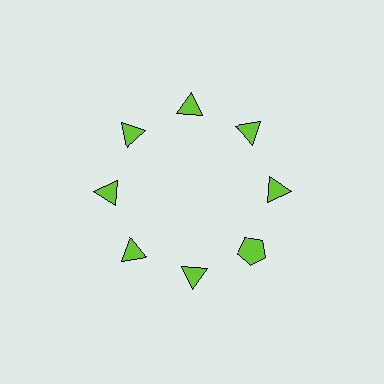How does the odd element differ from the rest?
It has a different shape: pentagon instead of triangle.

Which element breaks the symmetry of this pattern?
The lime pentagon at roughly the 4 o'clock position breaks the symmetry. All other shapes are lime triangles.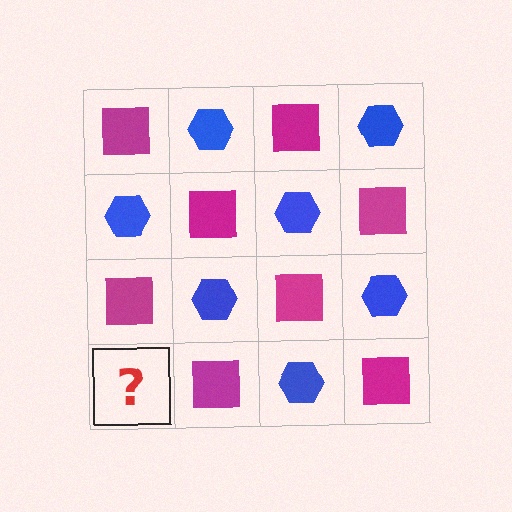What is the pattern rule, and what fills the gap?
The rule is that it alternates magenta square and blue hexagon in a checkerboard pattern. The gap should be filled with a blue hexagon.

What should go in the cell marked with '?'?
The missing cell should contain a blue hexagon.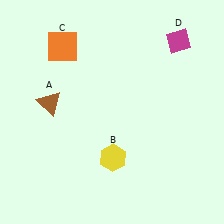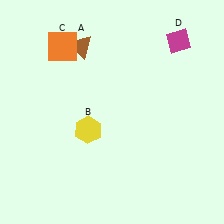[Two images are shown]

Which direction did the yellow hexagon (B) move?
The yellow hexagon (B) moved up.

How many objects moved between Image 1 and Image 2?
2 objects moved between the two images.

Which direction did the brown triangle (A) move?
The brown triangle (A) moved up.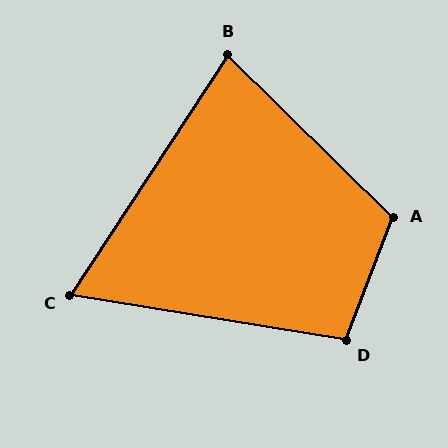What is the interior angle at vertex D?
Approximately 101 degrees (obtuse).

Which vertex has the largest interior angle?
A, at approximately 114 degrees.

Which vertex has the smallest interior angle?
C, at approximately 66 degrees.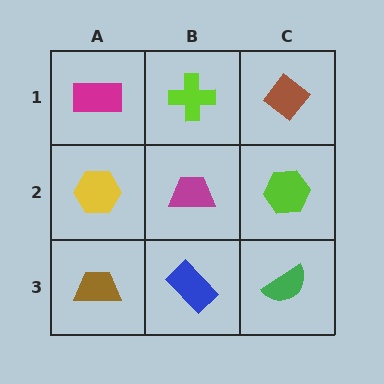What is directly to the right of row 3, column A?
A blue rectangle.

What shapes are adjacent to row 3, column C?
A lime hexagon (row 2, column C), a blue rectangle (row 3, column B).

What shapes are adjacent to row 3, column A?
A yellow hexagon (row 2, column A), a blue rectangle (row 3, column B).